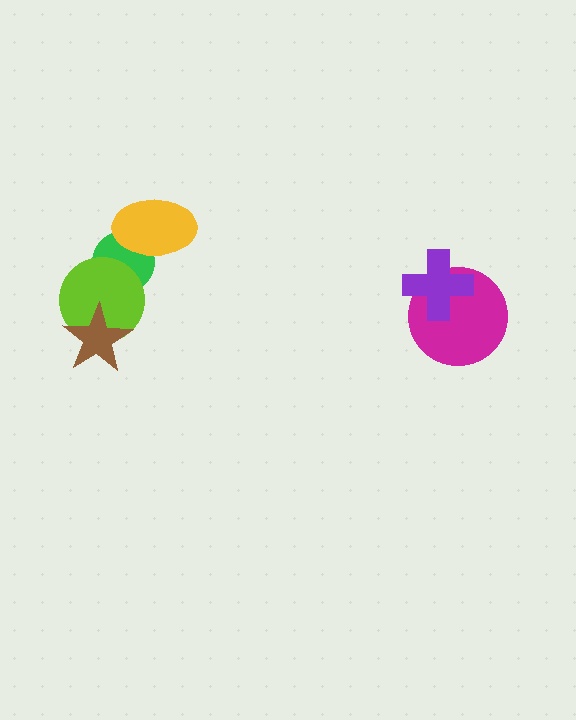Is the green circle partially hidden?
Yes, it is partially covered by another shape.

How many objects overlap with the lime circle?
2 objects overlap with the lime circle.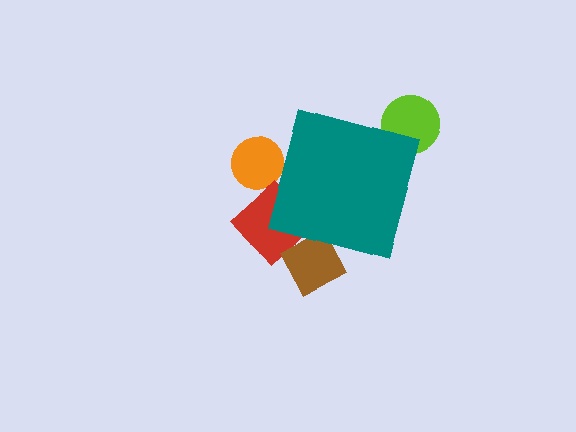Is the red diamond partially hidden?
Yes, the red diamond is partially hidden behind the teal diamond.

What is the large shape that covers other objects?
A teal diamond.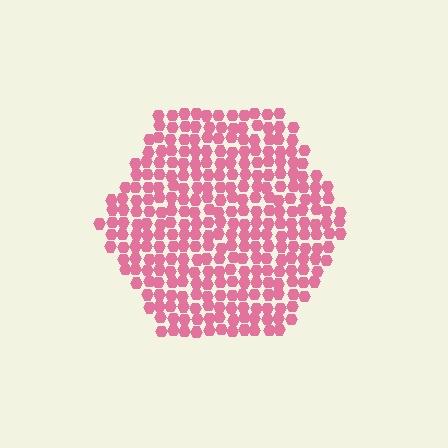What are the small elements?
The small elements are hexagons.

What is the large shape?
The large shape is a hexagon.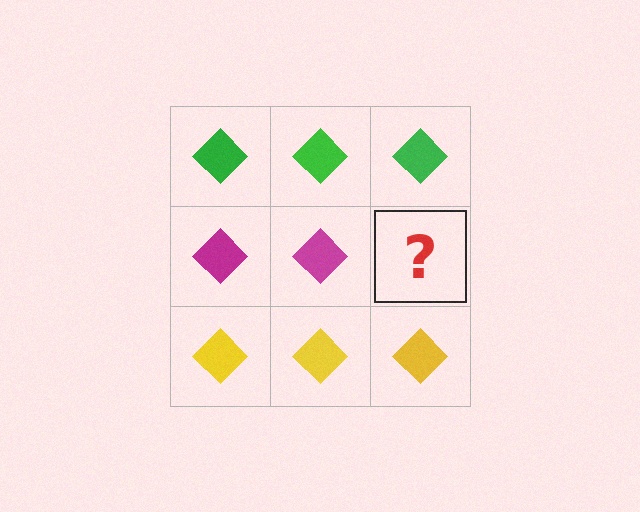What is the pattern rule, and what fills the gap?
The rule is that each row has a consistent color. The gap should be filled with a magenta diamond.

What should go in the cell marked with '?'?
The missing cell should contain a magenta diamond.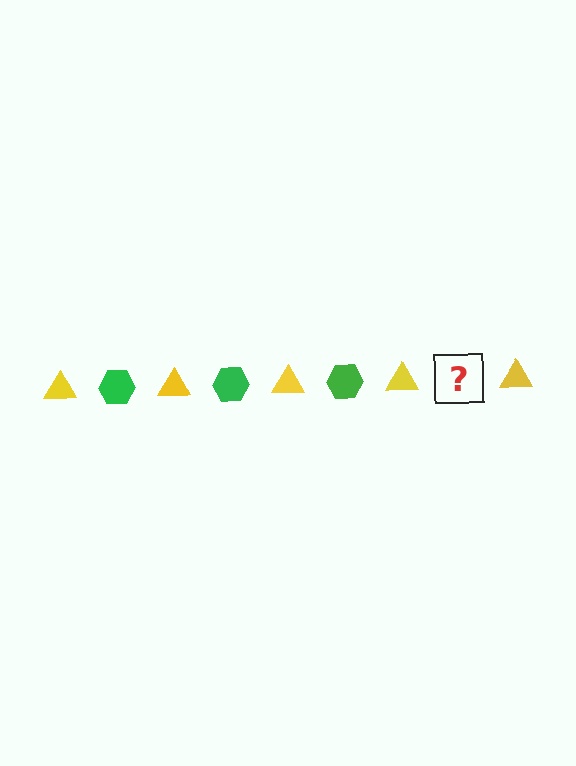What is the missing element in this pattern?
The missing element is a green hexagon.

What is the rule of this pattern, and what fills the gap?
The rule is that the pattern alternates between yellow triangle and green hexagon. The gap should be filled with a green hexagon.